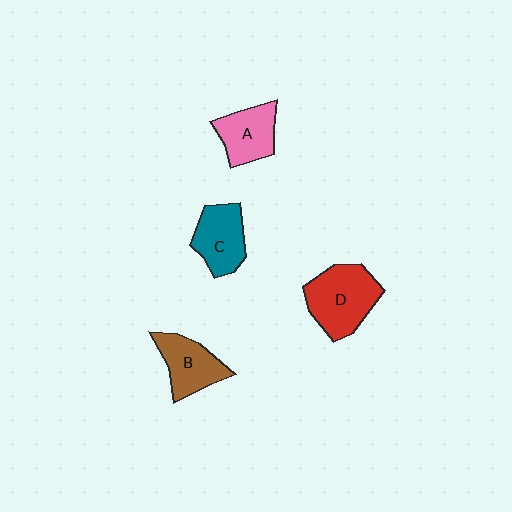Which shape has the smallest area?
Shape A (pink).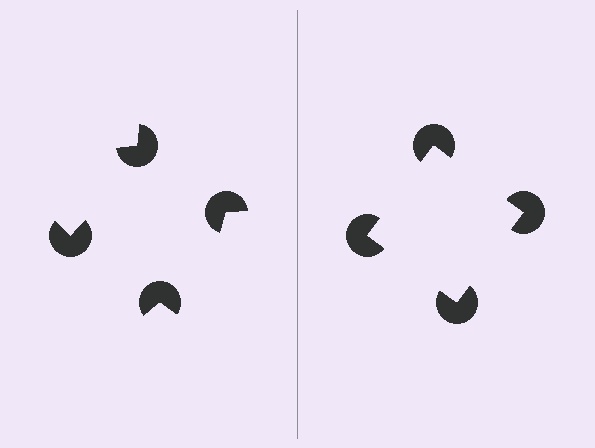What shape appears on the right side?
An illusory square.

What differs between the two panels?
The pac-man discs are positioned identically on both sides; only the wedge orientations differ. On the right they align to a square; on the left they are misaligned.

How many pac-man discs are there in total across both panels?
8 — 4 on each side.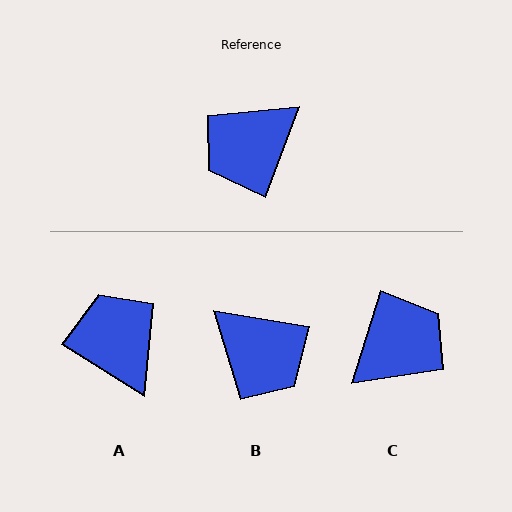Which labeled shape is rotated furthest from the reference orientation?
C, about 176 degrees away.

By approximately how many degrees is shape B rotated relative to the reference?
Approximately 101 degrees counter-clockwise.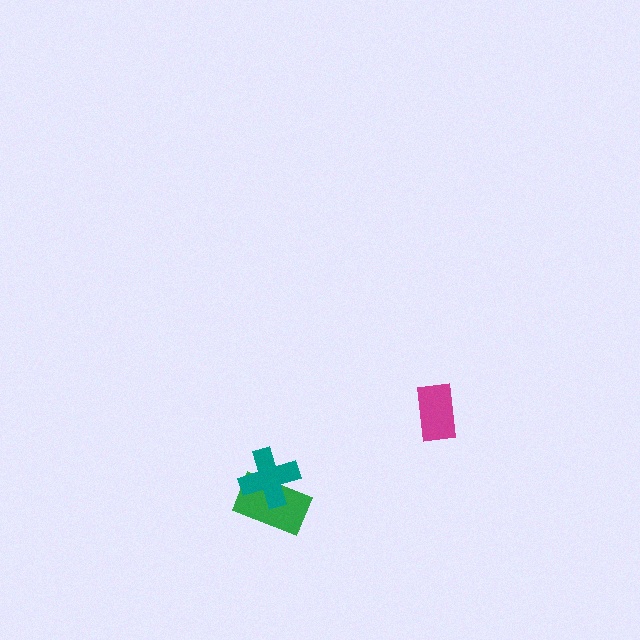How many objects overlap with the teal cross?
1 object overlaps with the teal cross.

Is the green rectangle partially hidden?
Yes, it is partially covered by another shape.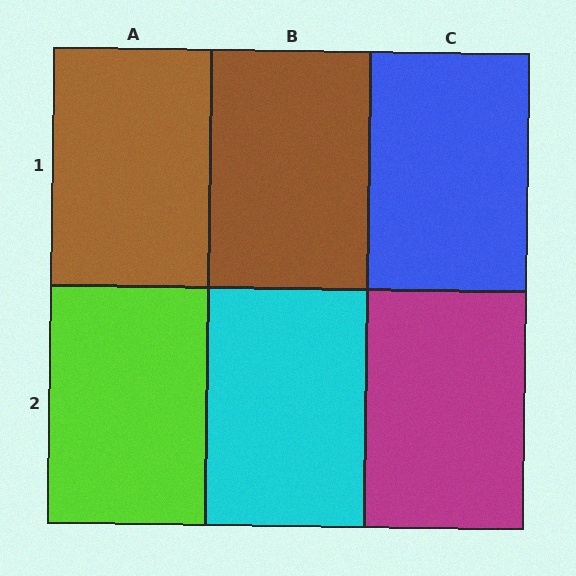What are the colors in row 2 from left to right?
Lime, cyan, magenta.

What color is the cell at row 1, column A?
Brown.